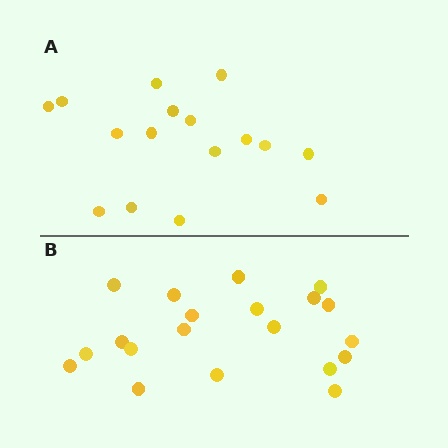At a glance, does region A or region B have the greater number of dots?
Region B (the bottom region) has more dots.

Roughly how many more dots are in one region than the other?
Region B has about 4 more dots than region A.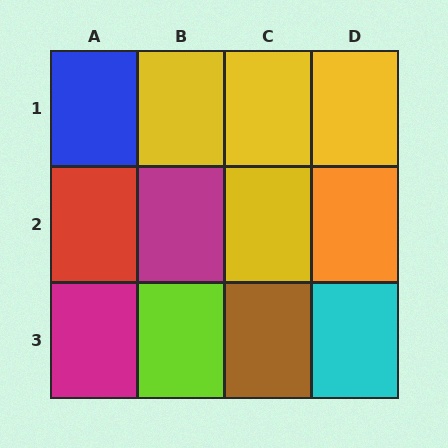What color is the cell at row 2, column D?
Orange.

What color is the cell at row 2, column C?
Yellow.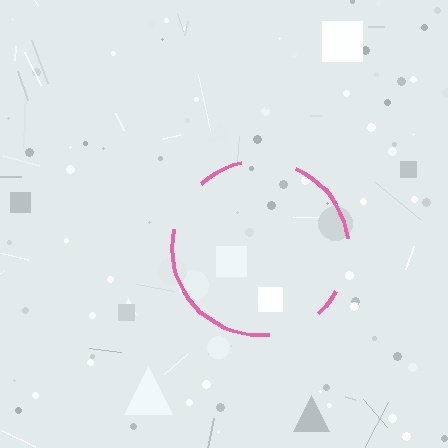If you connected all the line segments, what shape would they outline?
They would outline a circle.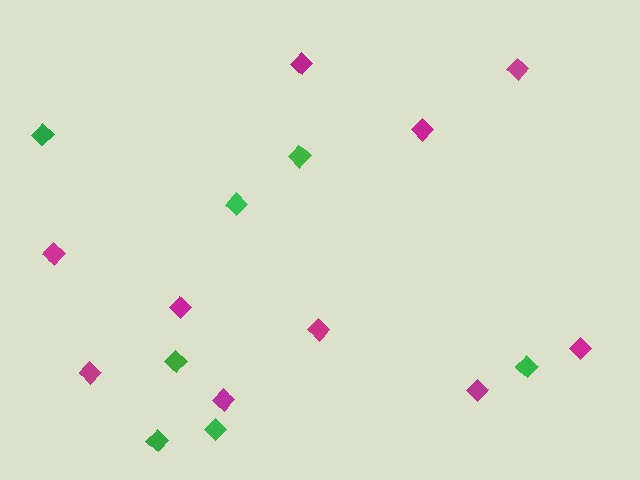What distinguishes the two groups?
There are 2 groups: one group of magenta diamonds (10) and one group of green diamonds (7).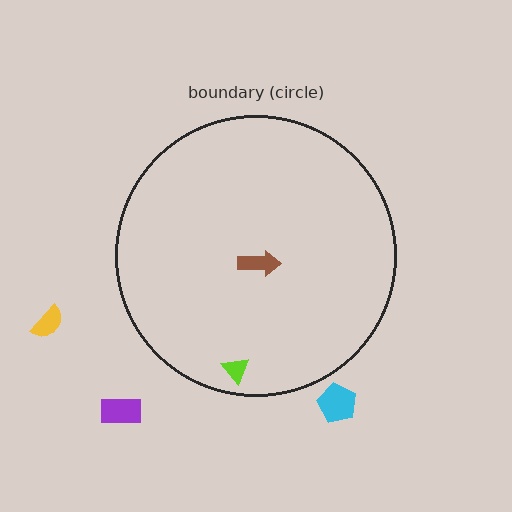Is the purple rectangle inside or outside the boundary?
Outside.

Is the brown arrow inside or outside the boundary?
Inside.